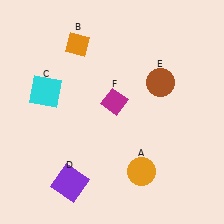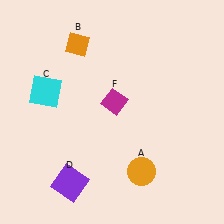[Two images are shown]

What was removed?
The brown circle (E) was removed in Image 2.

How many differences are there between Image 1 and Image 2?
There is 1 difference between the two images.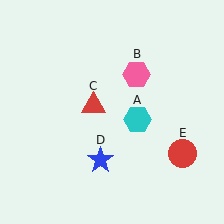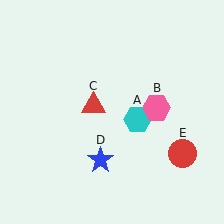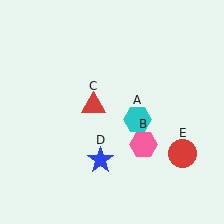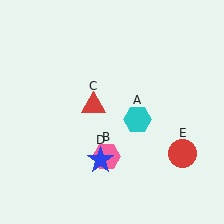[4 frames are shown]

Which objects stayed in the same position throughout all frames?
Cyan hexagon (object A) and red triangle (object C) and blue star (object D) and red circle (object E) remained stationary.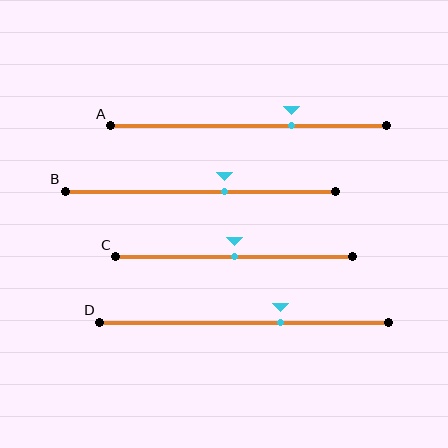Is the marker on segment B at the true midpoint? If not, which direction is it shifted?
No, the marker on segment B is shifted to the right by about 9% of the segment length.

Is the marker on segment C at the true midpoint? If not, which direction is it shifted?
Yes, the marker on segment C is at the true midpoint.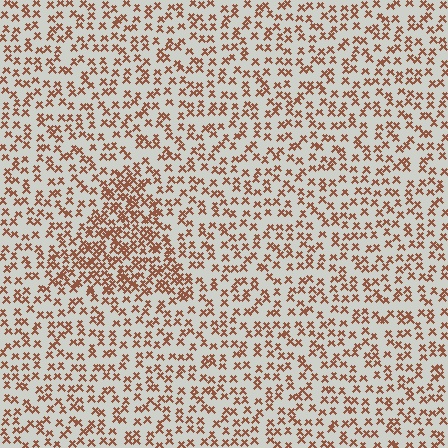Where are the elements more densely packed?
The elements are more densely packed inside the triangle boundary.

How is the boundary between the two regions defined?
The boundary is defined by a change in element density (approximately 2.0x ratio). All elements are the same color, size, and shape.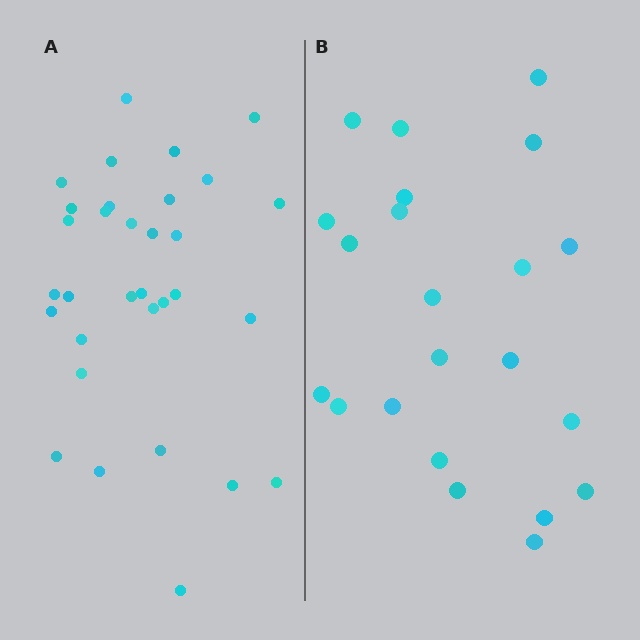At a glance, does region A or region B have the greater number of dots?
Region A (the left region) has more dots.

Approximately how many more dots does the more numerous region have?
Region A has roughly 10 or so more dots than region B.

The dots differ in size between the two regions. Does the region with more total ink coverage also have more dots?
No. Region B has more total ink coverage because its dots are larger, but region A actually contains more individual dots. Total area can be misleading — the number of items is what matters here.